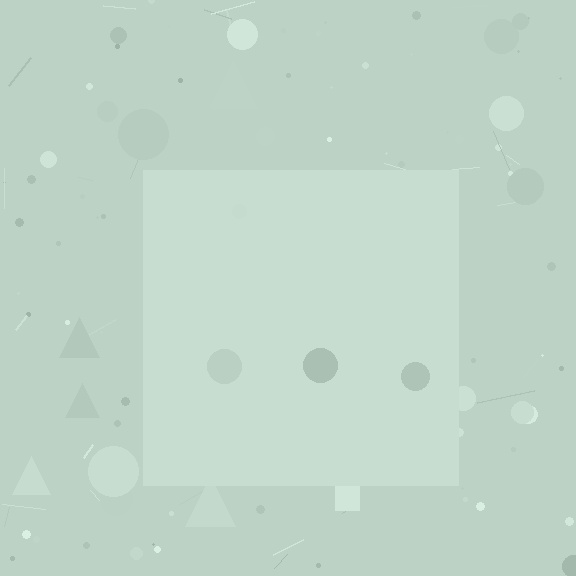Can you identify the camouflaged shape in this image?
The camouflaged shape is a square.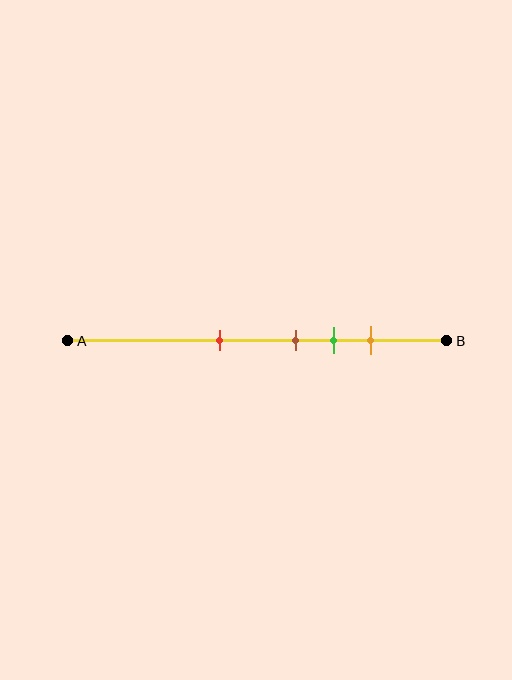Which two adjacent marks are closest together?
The brown and green marks are the closest adjacent pair.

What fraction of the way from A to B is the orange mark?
The orange mark is approximately 80% (0.8) of the way from A to B.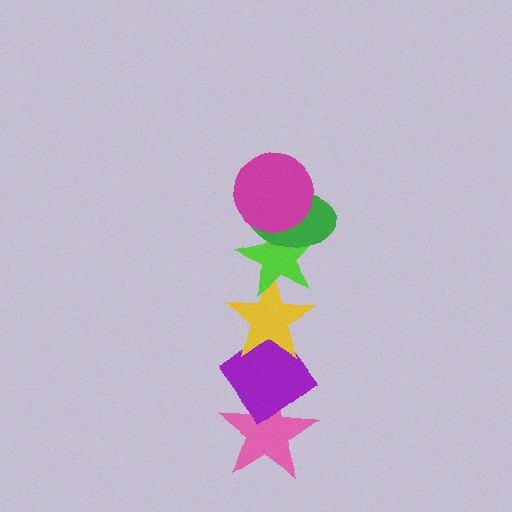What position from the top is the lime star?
The lime star is 3rd from the top.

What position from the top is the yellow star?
The yellow star is 4th from the top.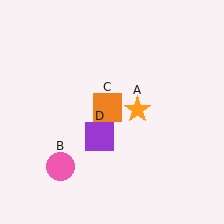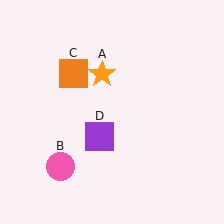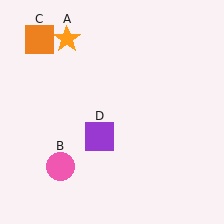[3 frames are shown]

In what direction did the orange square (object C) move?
The orange square (object C) moved up and to the left.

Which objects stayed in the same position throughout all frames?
Pink circle (object B) and purple square (object D) remained stationary.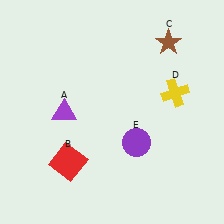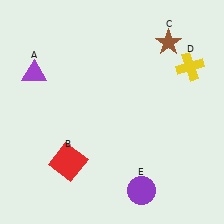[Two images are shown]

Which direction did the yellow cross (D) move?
The yellow cross (D) moved up.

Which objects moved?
The objects that moved are: the purple triangle (A), the yellow cross (D), the purple circle (E).